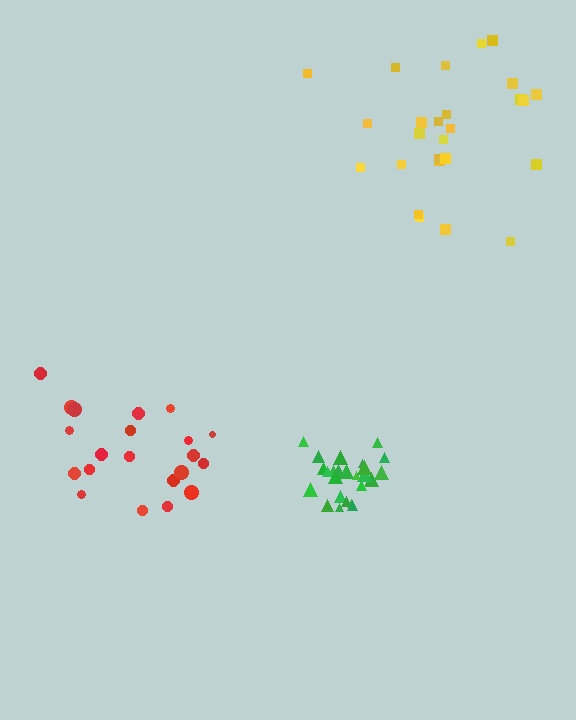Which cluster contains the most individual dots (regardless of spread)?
Yellow (26).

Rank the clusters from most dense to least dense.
green, yellow, red.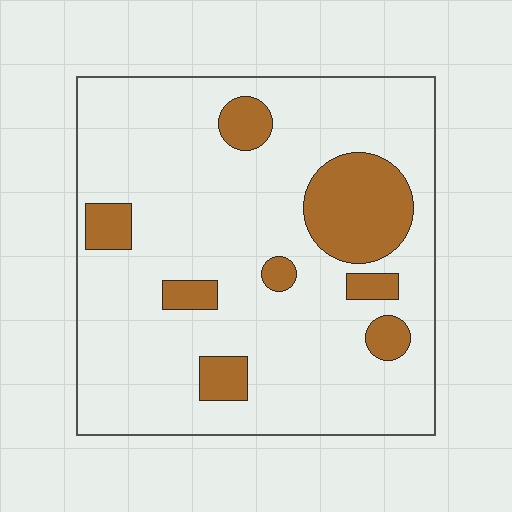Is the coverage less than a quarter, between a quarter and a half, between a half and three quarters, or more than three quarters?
Less than a quarter.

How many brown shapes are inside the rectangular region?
8.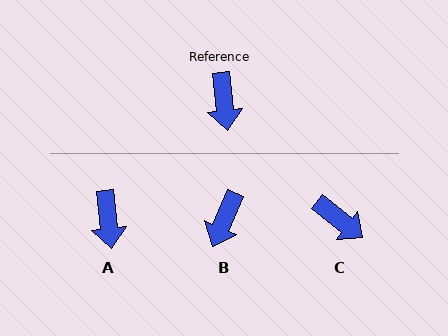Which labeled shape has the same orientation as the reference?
A.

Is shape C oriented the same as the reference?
No, it is off by about 45 degrees.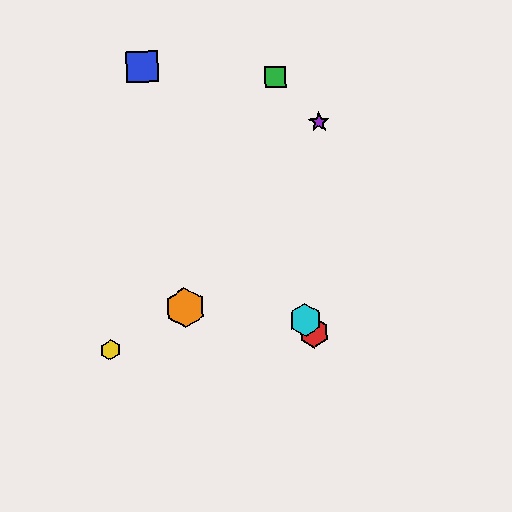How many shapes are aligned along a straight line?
3 shapes (the red hexagon, the blue square, the cyan hexagon) are aligned along a straight line.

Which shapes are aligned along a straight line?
The red hexagon, the blue square, the cyan hexagon are aligned along a straight line.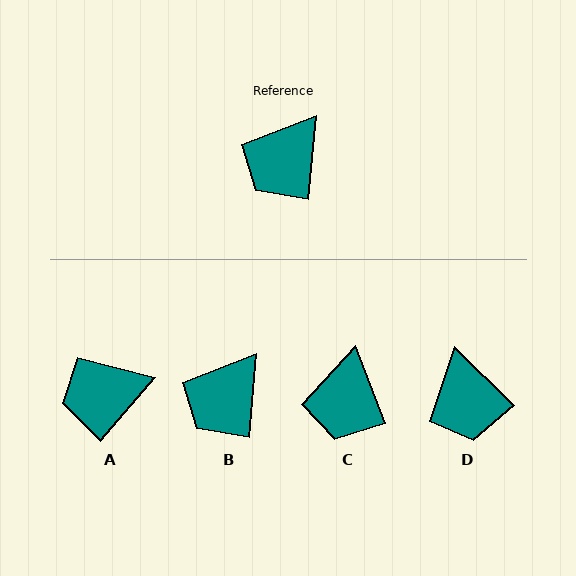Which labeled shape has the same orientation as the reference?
B.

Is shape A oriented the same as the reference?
No, it is off by about 36 degrees.